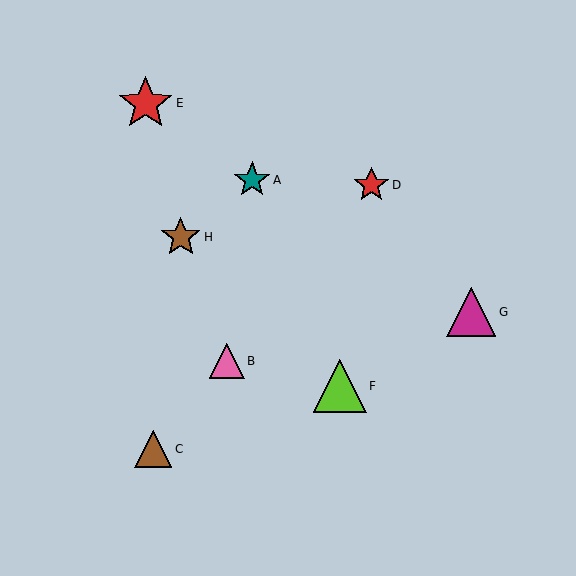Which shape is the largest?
The red star (labeled E) is the largest.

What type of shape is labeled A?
Shape A is a teal star.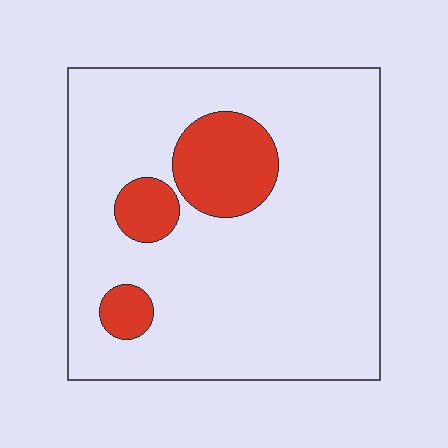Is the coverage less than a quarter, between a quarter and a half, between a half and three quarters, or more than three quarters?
Less than a quarter.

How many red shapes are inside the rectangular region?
3.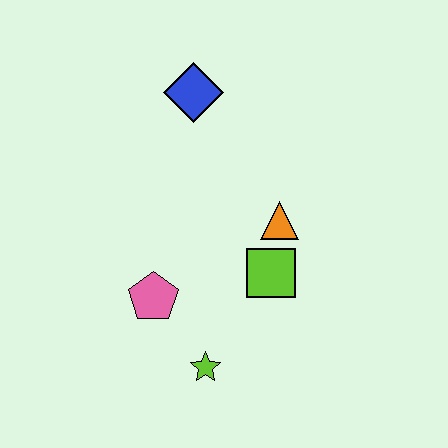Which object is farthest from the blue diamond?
The lime star is farthest from the blue diamond.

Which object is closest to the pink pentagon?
The lime star is closest to the pink pentagon.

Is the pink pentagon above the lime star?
Yes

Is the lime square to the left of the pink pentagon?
No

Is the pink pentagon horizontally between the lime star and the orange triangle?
No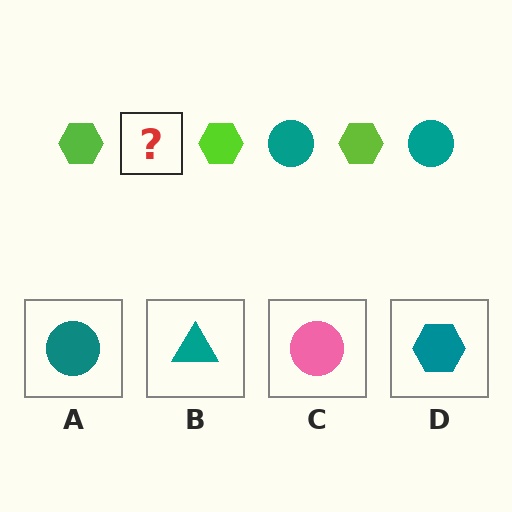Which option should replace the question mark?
Option A.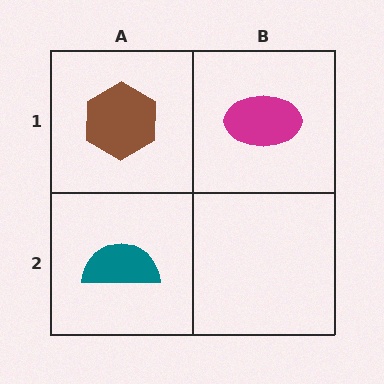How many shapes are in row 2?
1 shape.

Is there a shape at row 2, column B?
No, that cell is empty.